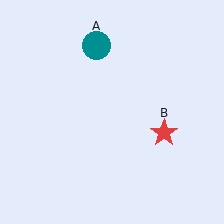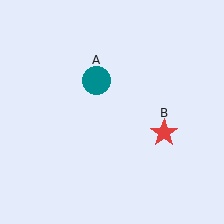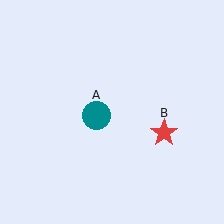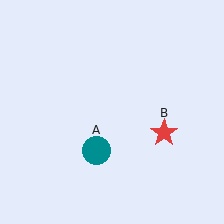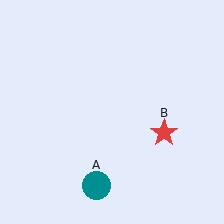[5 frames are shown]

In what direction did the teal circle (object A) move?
The teal circle (object A) moved down.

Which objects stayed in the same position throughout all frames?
Red star (object B) remained stationary.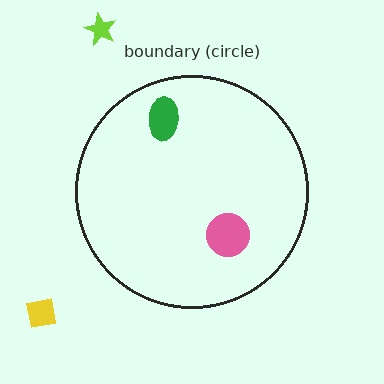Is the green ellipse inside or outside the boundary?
Inside.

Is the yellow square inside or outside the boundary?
Outside.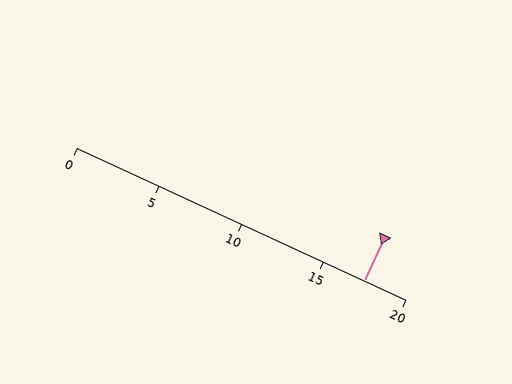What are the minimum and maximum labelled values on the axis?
The axis runs from 0 to 20.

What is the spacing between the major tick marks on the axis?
The major ticks are spaced 5 apart.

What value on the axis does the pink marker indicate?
The marker indicates approximately 17.5.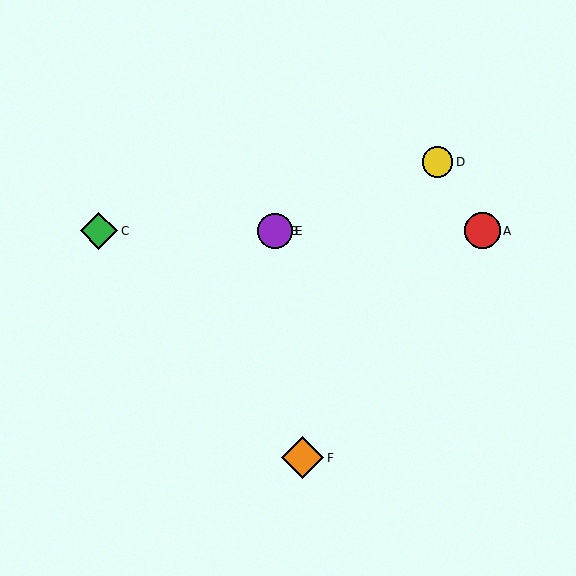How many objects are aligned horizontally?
4 objects (A, B, C, E) are aligned horizontally.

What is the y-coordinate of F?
Object F is at y≈458.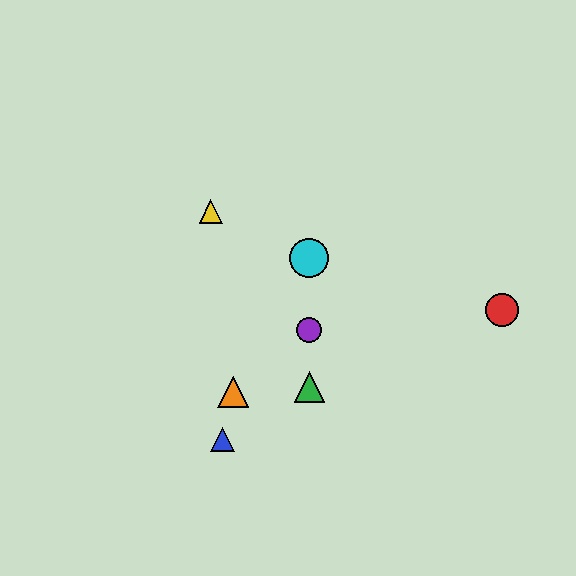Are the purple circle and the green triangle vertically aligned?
Yes, both are at x≈309.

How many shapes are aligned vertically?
3 shapes (the green triangle, the purple circle, the cyan circle) are aligned vertically.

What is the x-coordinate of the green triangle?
The green triangle is at x≈309.